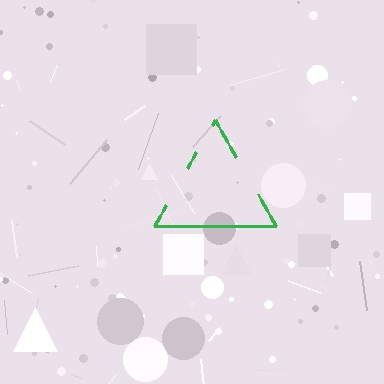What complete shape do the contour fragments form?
The contour fragments form a triangle.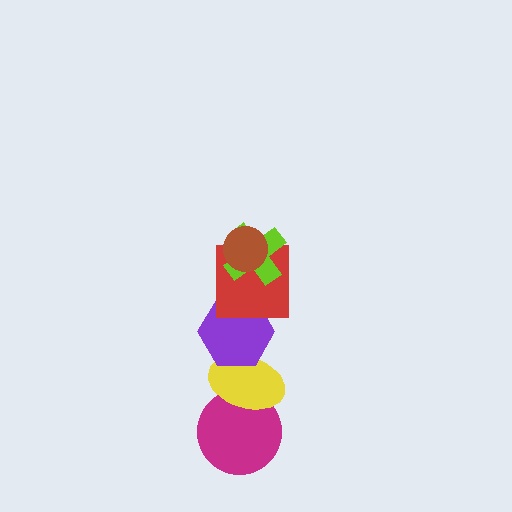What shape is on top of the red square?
The lime cross is on top of the red square.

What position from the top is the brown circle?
The brown circle is 1st from the top.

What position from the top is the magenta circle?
The magenta circle is 6th from the top.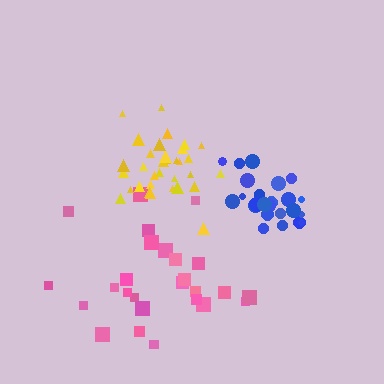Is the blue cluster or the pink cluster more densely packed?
Blue.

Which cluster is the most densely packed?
Blue.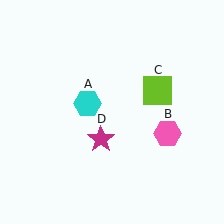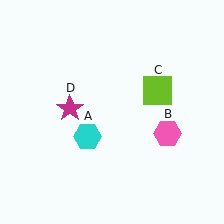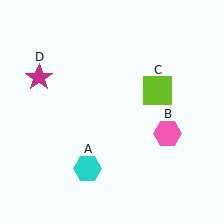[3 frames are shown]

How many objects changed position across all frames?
2 objects changed position: cyan hexagon (object A), magenta star (object D).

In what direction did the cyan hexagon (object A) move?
The cyan hexagon (object A) moved down.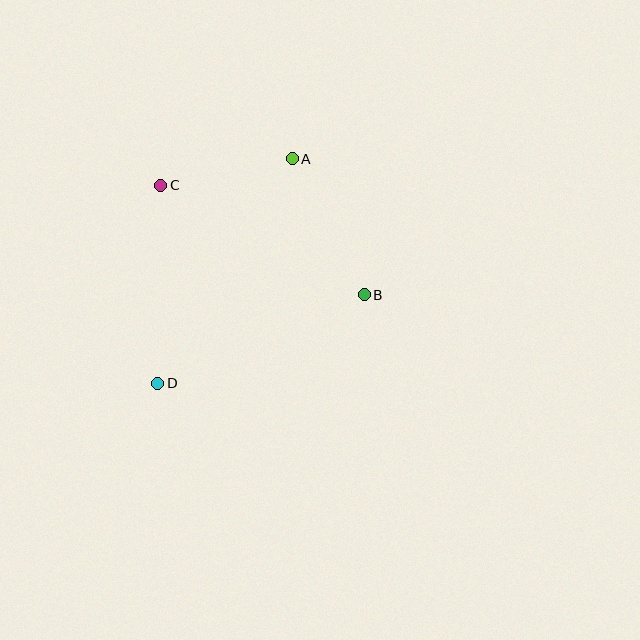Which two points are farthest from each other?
Points A and D are farthest from each other.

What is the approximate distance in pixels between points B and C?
The distance between B and C is approximately 231 pixels.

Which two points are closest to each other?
Points A and C are closest to each other.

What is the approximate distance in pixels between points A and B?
The distance between A and B is approximately 154 pixels.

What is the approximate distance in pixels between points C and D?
The distance between C and D is approximately 198 pixels.